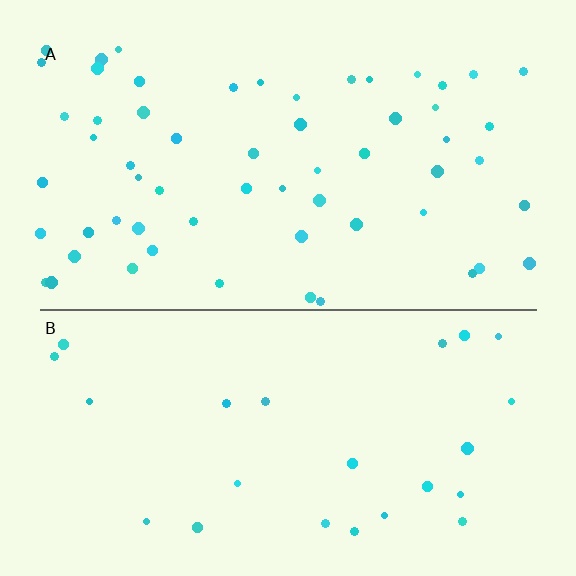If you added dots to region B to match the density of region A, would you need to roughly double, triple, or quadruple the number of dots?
Approximately double.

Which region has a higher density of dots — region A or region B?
A (the top).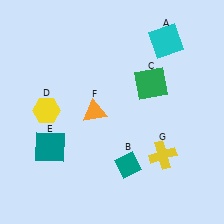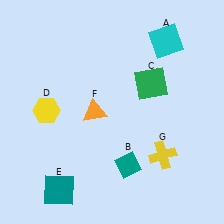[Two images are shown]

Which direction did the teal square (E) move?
The teal square (E) moved down.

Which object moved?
The teal square (E) moved down.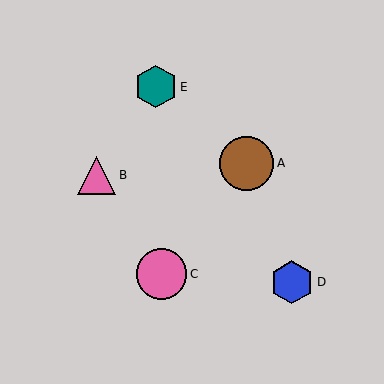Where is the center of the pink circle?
The center of the pink circle is at (162, 274).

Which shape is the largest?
The brown circle (labeled A) is the largest.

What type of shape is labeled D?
Shape D is a blue hexagon.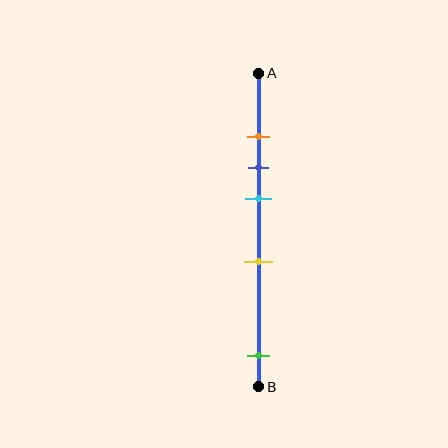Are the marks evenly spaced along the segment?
No, the marks are not evenly spaced.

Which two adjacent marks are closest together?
The orange and blue marks are the closest adjacent pair.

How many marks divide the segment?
There are 5 marks dividing the segment.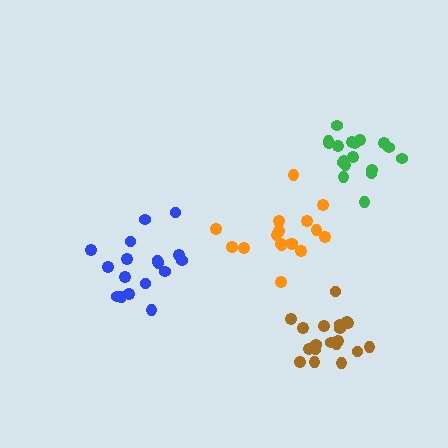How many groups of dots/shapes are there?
There are 4 groups.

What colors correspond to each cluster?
The clusters are colored: orange, blue, brown, green.